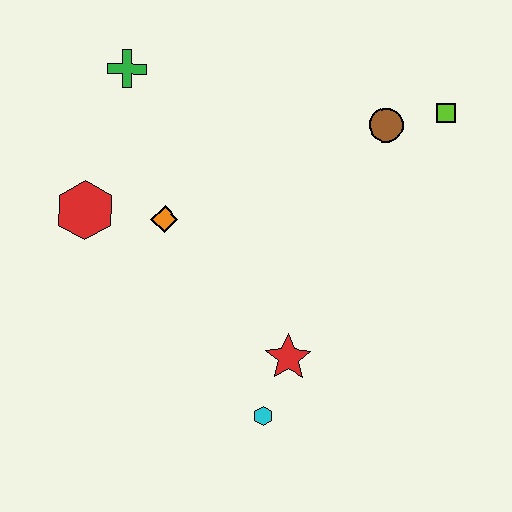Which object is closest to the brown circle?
The lime square is closest to the brown circle.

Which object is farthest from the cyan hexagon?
The green cross is farthest from the cyan hexagon.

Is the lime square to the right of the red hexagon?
Yes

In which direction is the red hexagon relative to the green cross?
The red hexagon is below the green cross.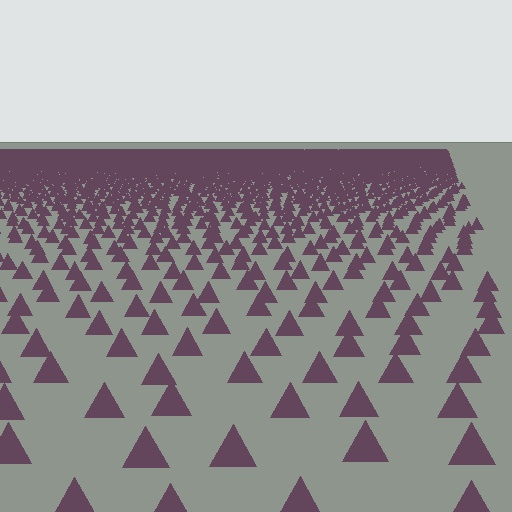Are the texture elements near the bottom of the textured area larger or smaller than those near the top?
Larger. Near the bottom, elements are closer to the viewer and appear at a bigger on-screen size.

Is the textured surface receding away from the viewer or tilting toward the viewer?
The surface is receding away from the viewer. Texture elements get smaller and denser toward the top.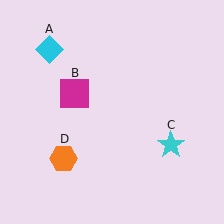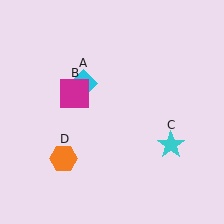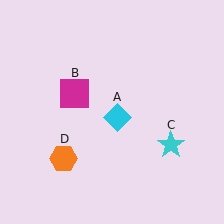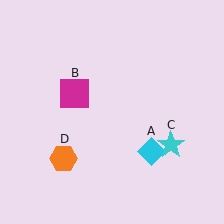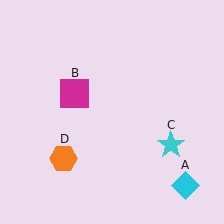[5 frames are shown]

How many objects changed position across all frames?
1 object changed position: cyan diamond (object A).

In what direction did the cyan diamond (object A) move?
The cyan diamond (object A) moved down and to the right.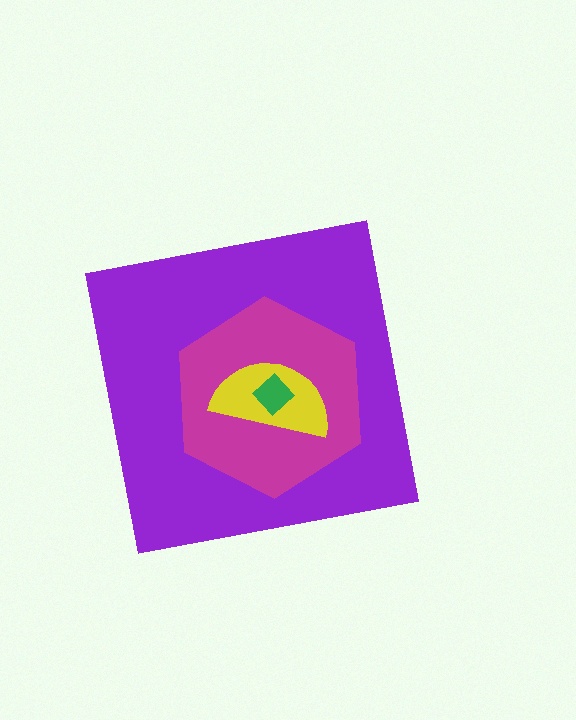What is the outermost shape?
The purple square.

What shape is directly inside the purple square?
The magenta hexagon.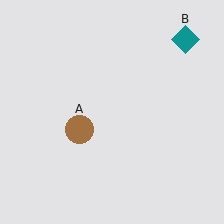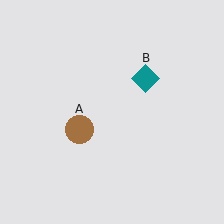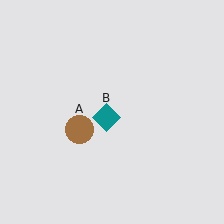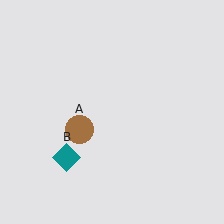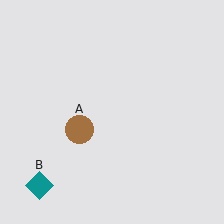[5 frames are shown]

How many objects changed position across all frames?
1 object changed position: teal diamond (object B).